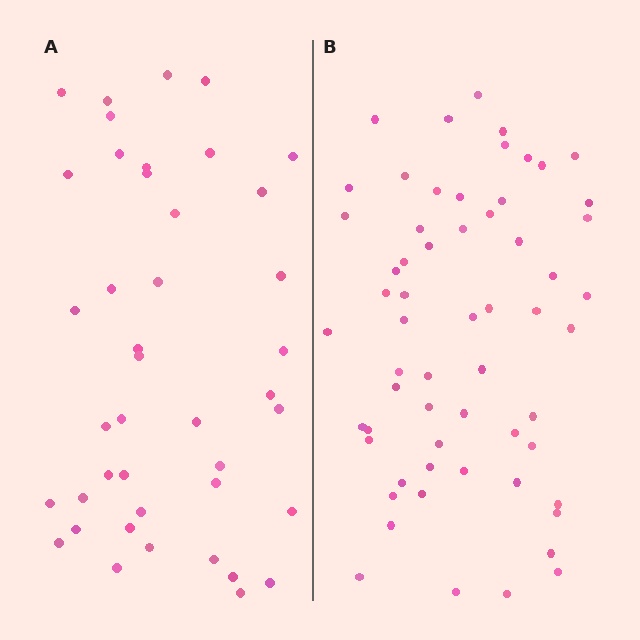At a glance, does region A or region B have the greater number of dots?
Region B (the right region) has more dots.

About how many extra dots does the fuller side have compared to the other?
Region B has approximately 20 more dots than region A.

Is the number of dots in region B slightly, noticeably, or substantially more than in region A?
Region B has noticeably more, but not dramatically so. The ratio is roughly 1.4 to 1.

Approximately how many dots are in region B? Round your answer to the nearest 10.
About 60 dots.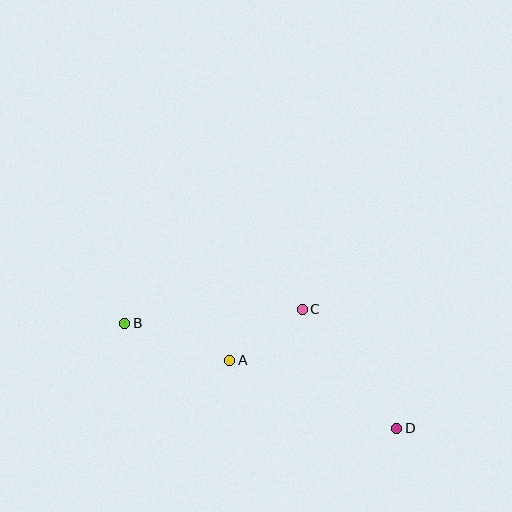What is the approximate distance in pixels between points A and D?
The distance between A and D is approximately 180 pixels.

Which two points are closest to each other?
Points A and C are closest to each other.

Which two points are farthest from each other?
Points B and D are farthest from each other.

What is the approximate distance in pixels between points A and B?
The distance between A and B is approximately 111 pixels.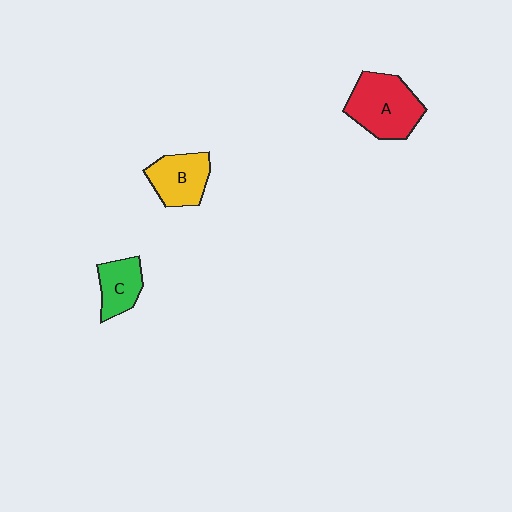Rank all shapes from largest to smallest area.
From largest to smallest: A (red), B (yellow), C (green).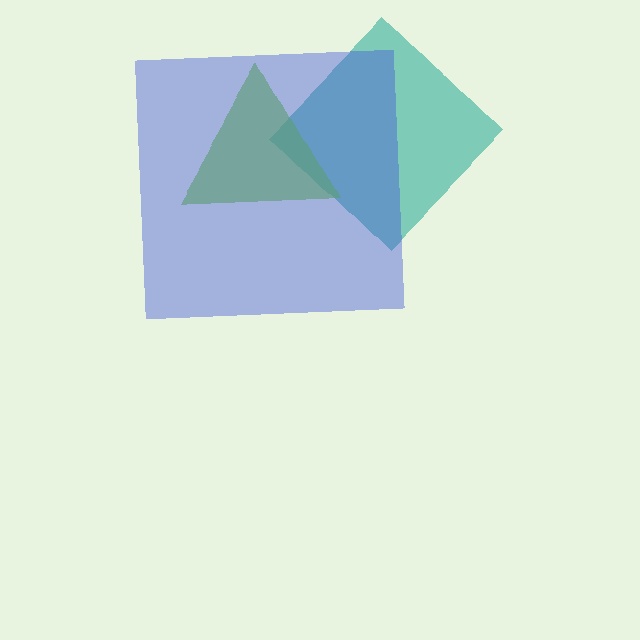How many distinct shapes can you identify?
There are 3 distinct shapes: a teal diamond, a lime triangle, a blue square.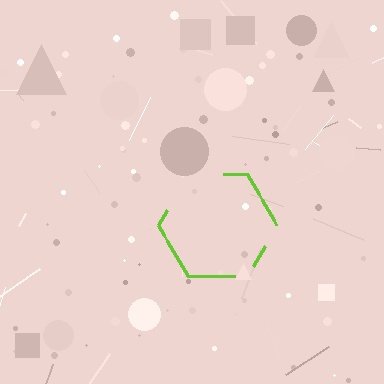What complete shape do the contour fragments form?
The contour fragments form a hexagon.